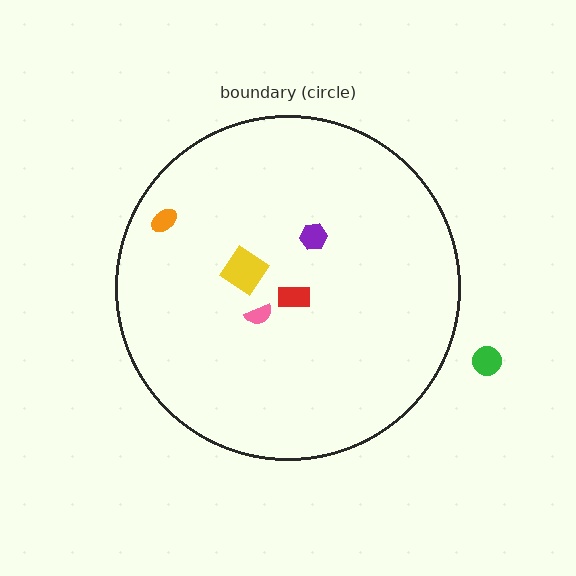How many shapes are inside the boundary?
5 inside, 1 outside.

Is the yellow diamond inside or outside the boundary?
Inside.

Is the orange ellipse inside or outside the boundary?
Inside.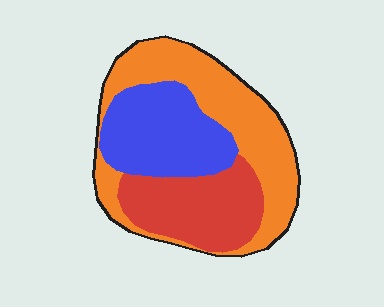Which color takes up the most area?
Orange, at roughly 45%.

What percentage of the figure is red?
Red takes up about one quarter (1/4) of the figure.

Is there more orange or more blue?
Orange.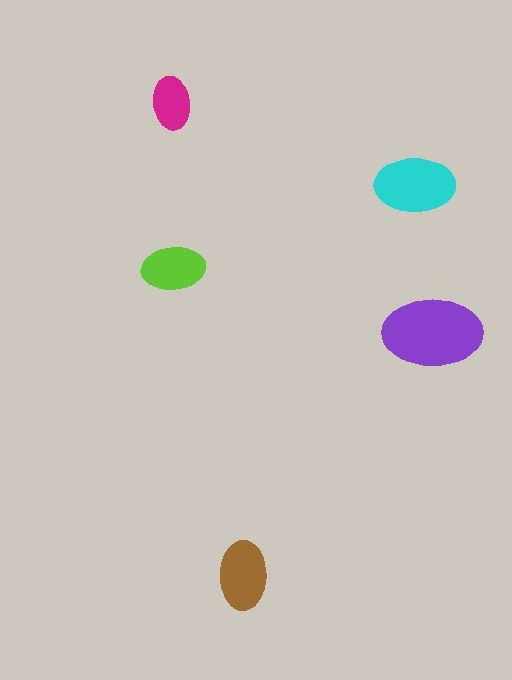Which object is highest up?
The magenta ellipse is topmost.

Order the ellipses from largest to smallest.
the purple one, the cyan one, the brown one, the lime one, the magenta one.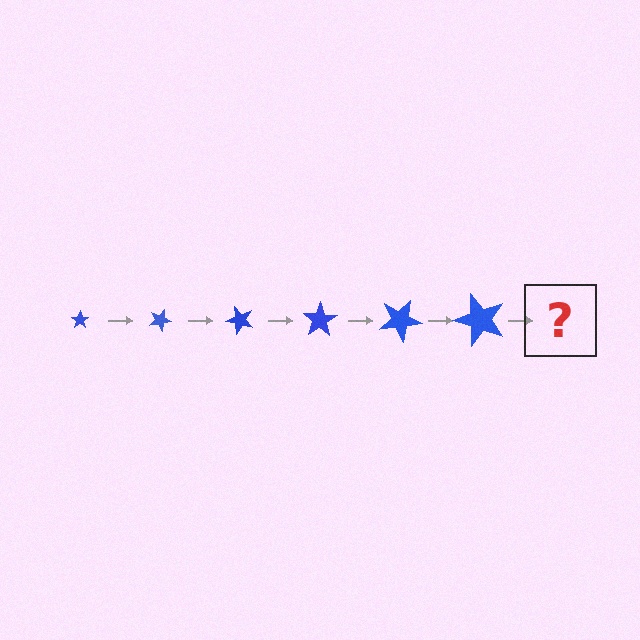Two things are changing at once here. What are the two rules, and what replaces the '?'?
The two rules are that the star grows larger each step and it rotates 25 degrees each step. The '?' should be a star, larger than the previous one and rotated 150 degrees from the start.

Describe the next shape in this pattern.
It should be a star, larger than the previous one and rotated 150 degrees from the start.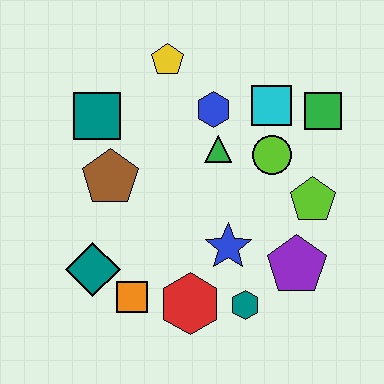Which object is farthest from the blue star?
The yellow pentagon is farthest from the blue star.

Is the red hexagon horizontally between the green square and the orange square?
Yes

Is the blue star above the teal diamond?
Yes